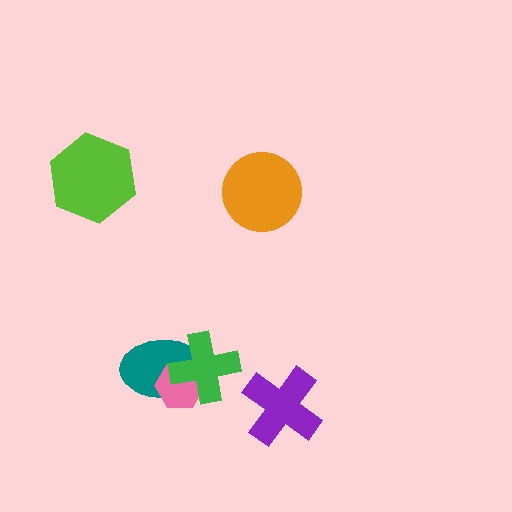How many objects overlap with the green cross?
2 objects overlap with the green cross.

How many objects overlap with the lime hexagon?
0 objects overlap with the lime hexagon.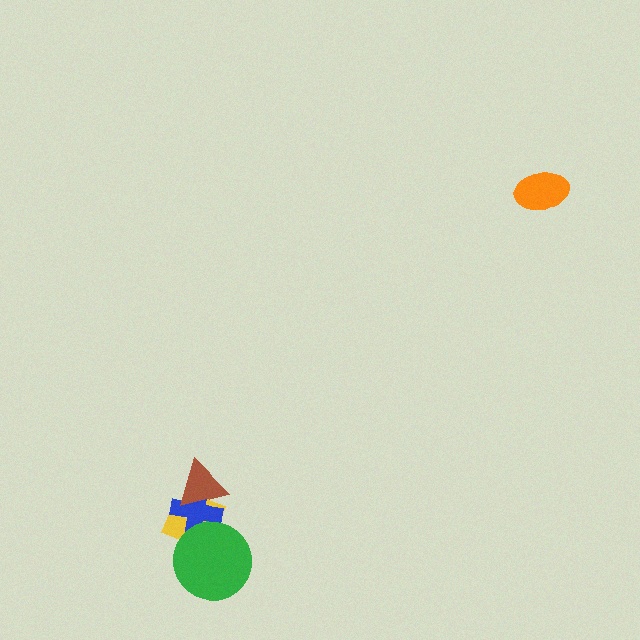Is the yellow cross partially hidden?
Yes, it is partially covered by another shape.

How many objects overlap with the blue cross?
3 objects overlap with the blue cross.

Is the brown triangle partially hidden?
No, no other shape covers it.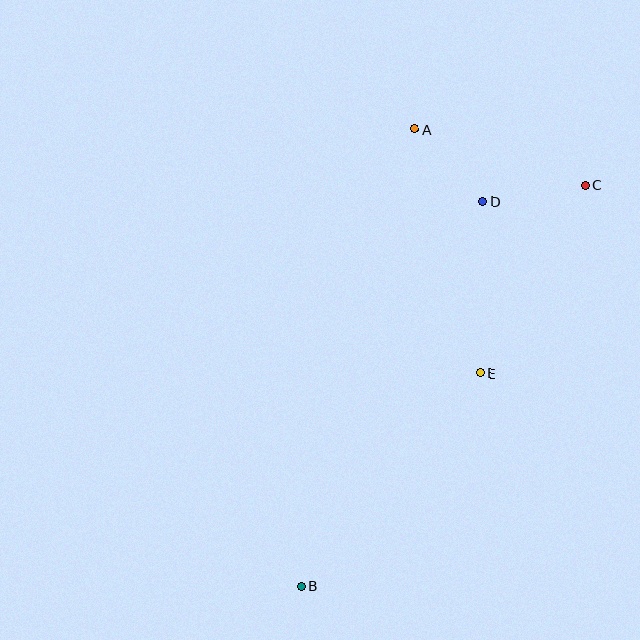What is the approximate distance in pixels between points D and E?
The distance between D and E is approximately 172 pixels.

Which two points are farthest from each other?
Points B and C are farthest from each other.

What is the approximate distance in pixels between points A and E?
The distance between A and E is approximately 252 pixels.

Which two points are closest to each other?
Points A and D are closest to each other.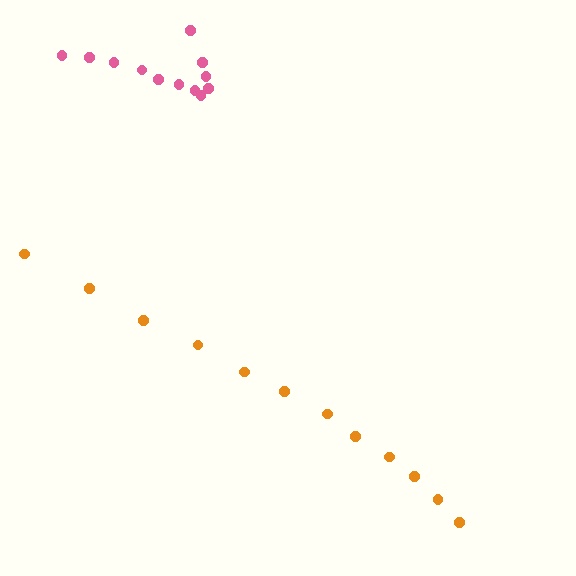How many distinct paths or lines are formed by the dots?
There are 2 distinct paths.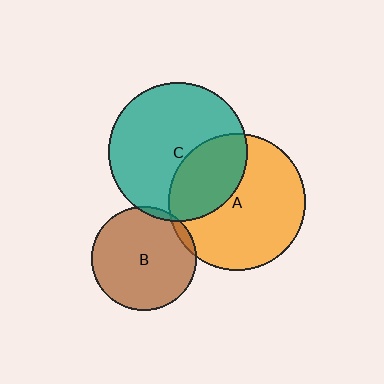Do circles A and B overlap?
Yes.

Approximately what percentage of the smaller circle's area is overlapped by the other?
Approximately 5%.